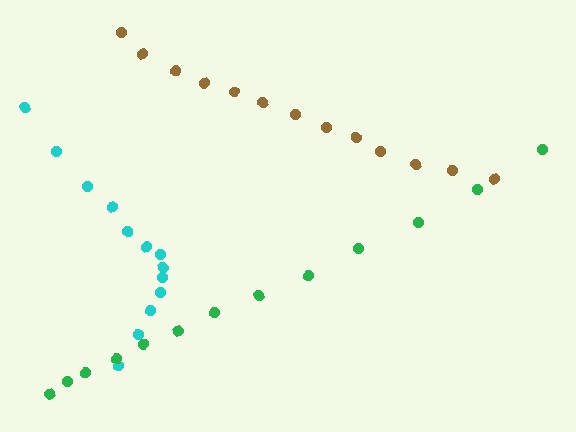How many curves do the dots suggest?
There are 3 distinct paths.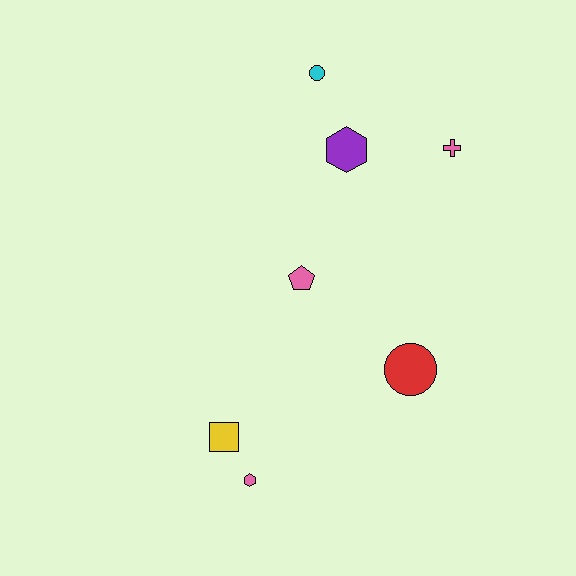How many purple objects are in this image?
There is 1 purple object.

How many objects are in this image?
There are 7 objects.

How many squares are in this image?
There is 1 square.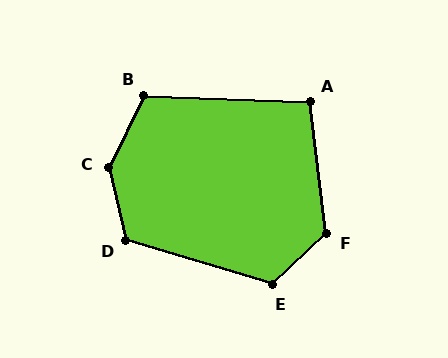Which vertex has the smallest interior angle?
A, at approximately 99 degrees.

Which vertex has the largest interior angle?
C, at approximately 141 degrees.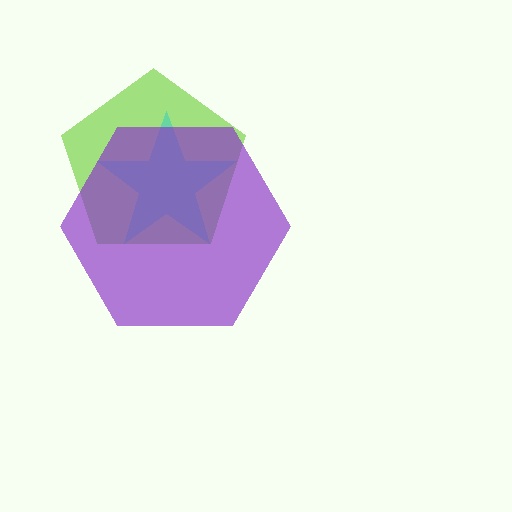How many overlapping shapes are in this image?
There are 3 overlapping shapes in the image.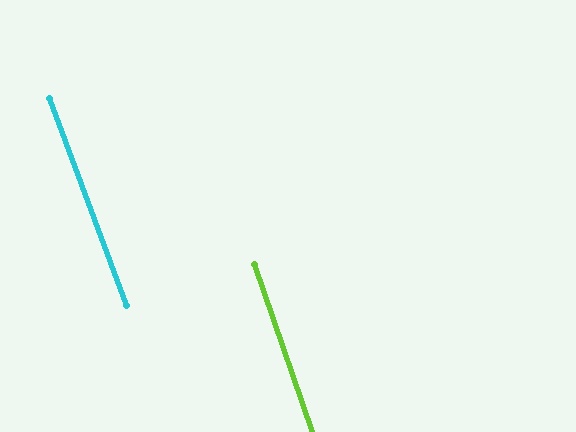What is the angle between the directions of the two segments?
Approximately 1 degree.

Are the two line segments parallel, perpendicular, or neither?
Parallel — their directions differ by only 1.3°.